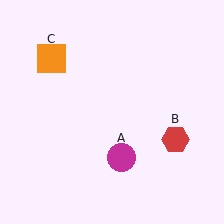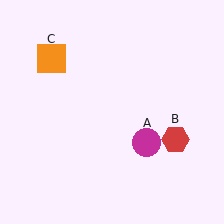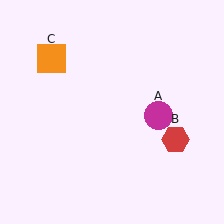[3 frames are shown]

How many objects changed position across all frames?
1 object changed position: magenta circle (object A).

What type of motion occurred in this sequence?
The magenta circle (object A) rotated counterclockwise around the center of the scene.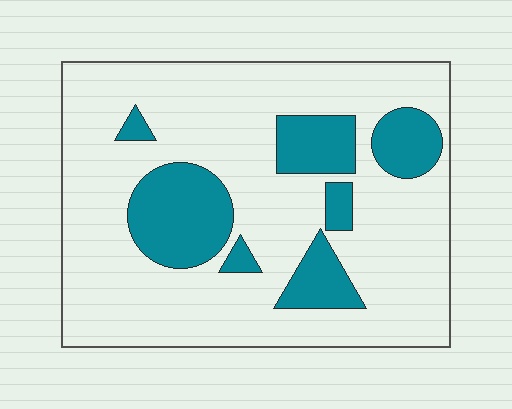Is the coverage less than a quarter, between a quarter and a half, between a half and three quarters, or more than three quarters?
Less than a quarter.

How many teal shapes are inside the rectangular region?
7.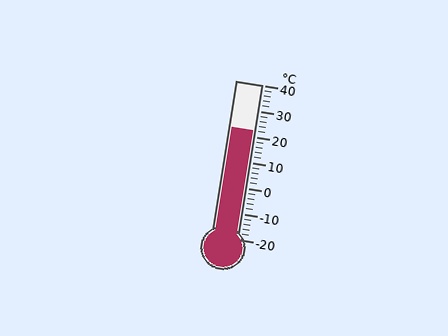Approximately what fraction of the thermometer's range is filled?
The thermometer is filled to approximately 70% of its range.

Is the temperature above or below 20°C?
The temperature is above 20°C.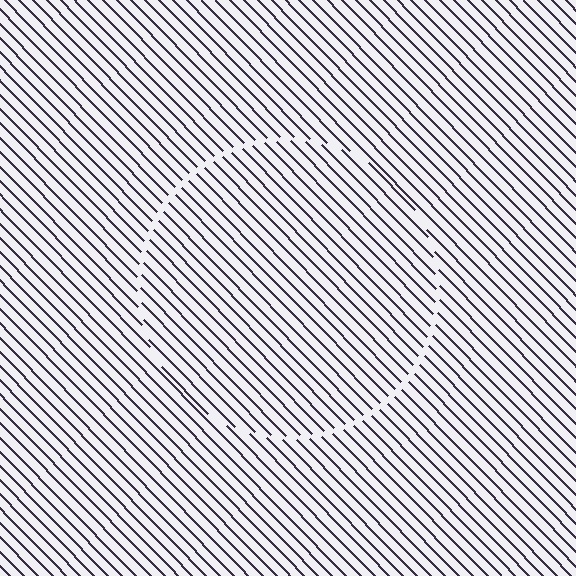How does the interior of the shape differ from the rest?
The interior of the shape contains the same grating, shifted by half a period — the contour is defined by the phase discontinuity where line-ends from the inner and outer gratings abut.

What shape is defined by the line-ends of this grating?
An illusory circle. The interior of the shape contains the same grating, shifted by half a period — the contour is defined by the phase discontinuity where line-ends from the inner and outer gratings abut.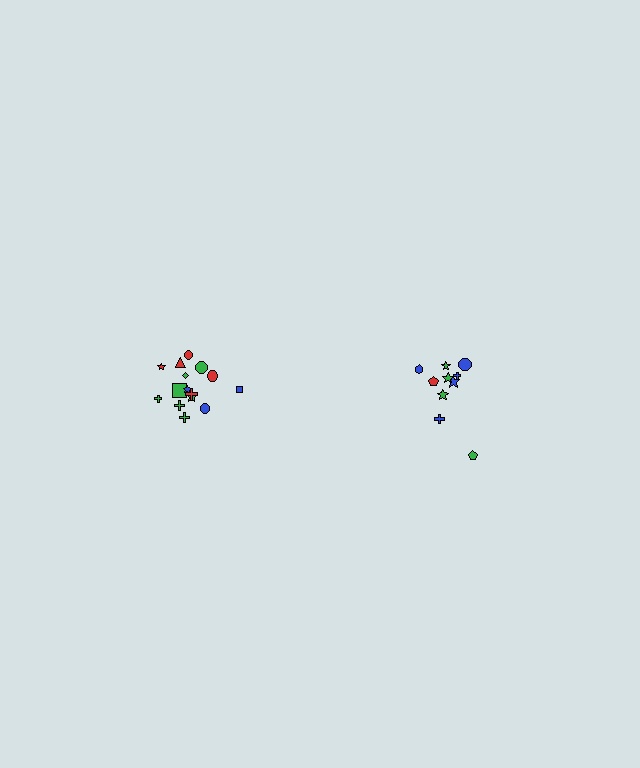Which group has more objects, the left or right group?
The left group.